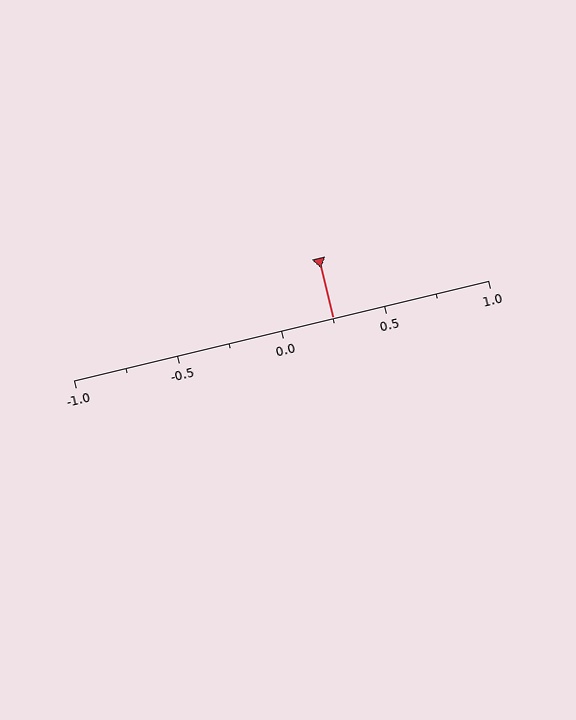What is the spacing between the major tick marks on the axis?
The major ticks are spaced 0.5 apart.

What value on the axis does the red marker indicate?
The marker indicates approximately 0.25.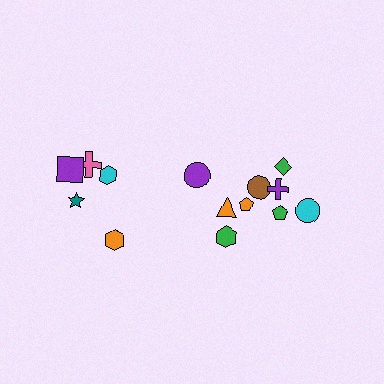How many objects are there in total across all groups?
There are 14 objects.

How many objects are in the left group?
There are 6 objects.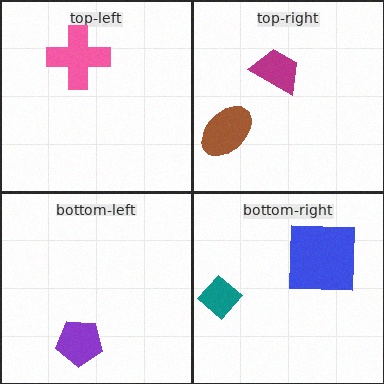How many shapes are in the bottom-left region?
1.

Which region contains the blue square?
The bottom-right region.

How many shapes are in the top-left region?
1.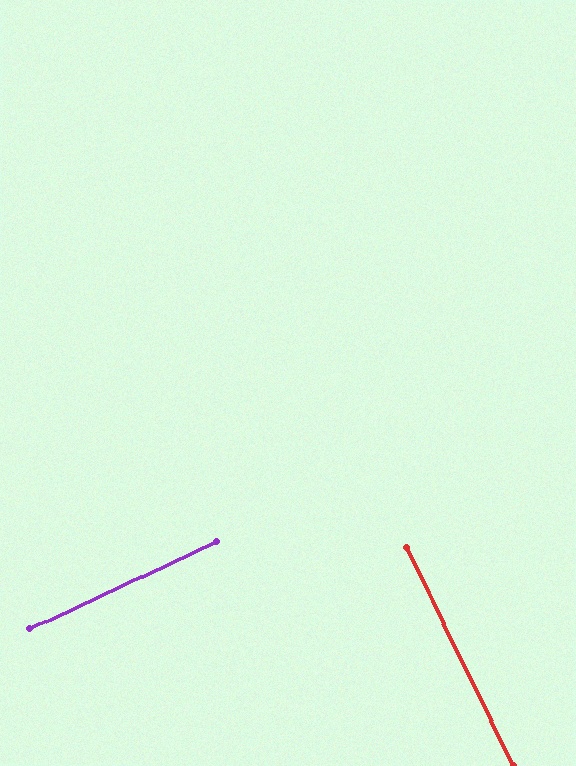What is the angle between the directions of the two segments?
Approximately 89 degrees.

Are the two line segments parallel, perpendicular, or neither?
Perpendicular — they meet at approximately 89°.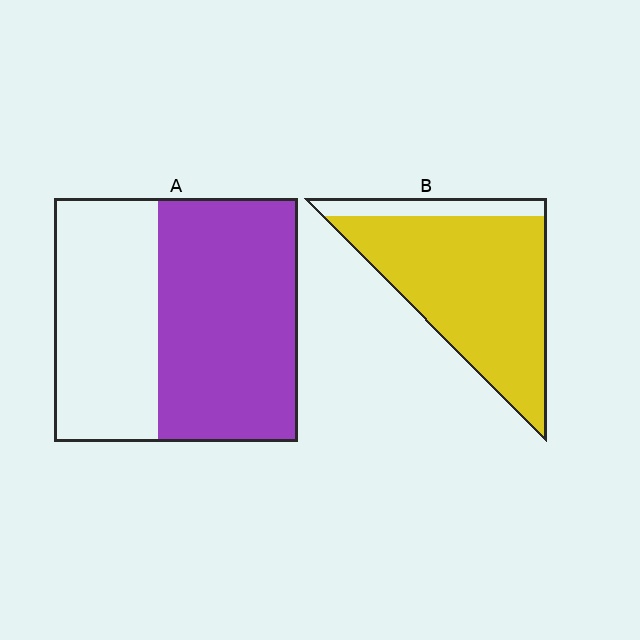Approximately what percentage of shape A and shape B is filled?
A is approximately 55% and B is approximately 85%.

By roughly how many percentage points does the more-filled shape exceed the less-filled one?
By roughly 30 percentage points (B over A).